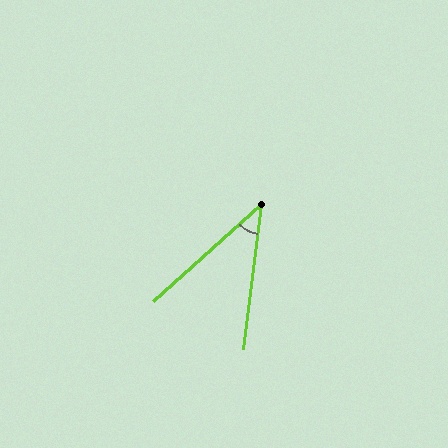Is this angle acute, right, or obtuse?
It is acute.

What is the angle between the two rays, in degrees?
Approximately 41 degrees.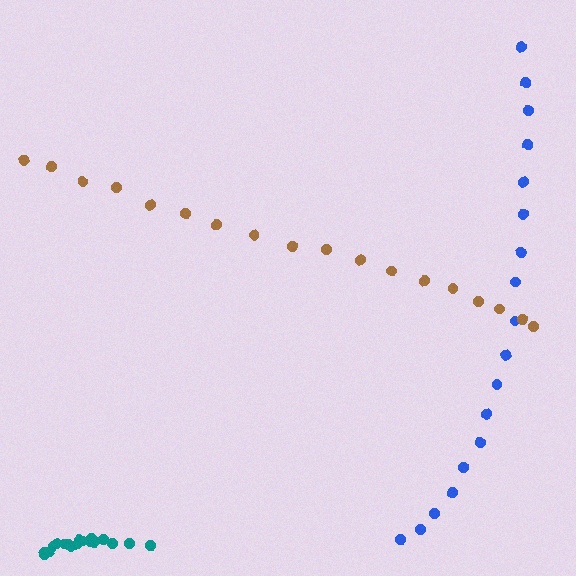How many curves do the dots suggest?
There are 3 distinct paths.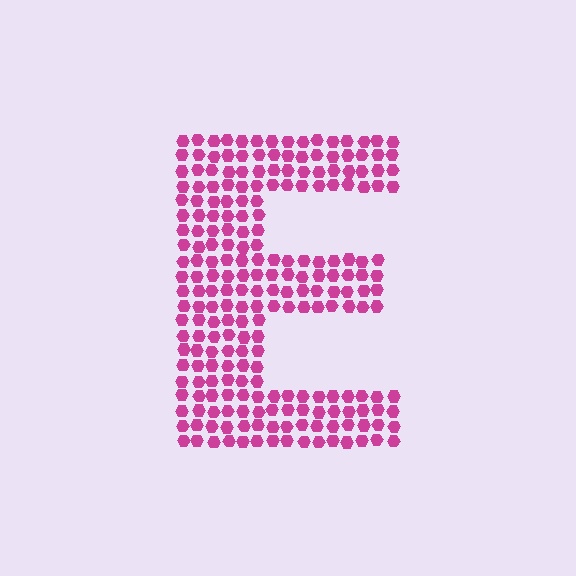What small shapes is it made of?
It is made of small hexagons.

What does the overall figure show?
The overall figure shows the letter E.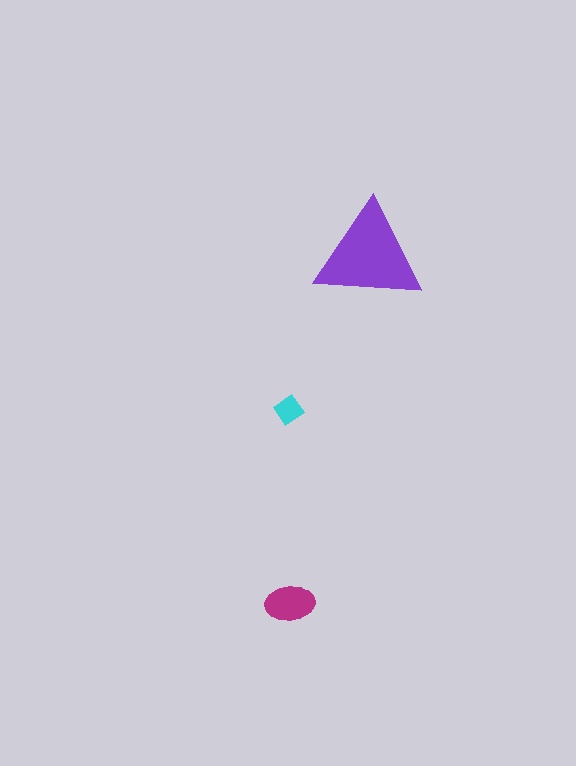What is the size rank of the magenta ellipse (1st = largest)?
2nd.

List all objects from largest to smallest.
The purple triangle, the magenta ellipse, the cyan diamond.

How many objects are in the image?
There are 3 objects in the image.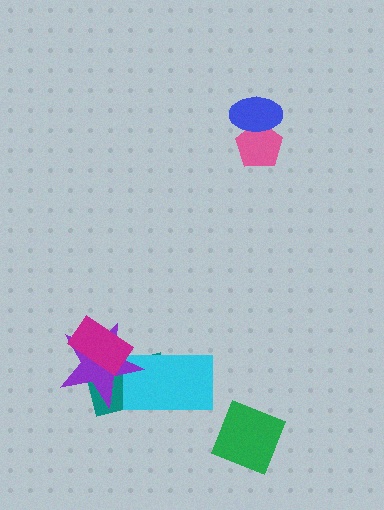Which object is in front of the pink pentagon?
The blue ellipse is in front of the pink pentagon.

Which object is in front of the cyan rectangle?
The purple star is in front of the cyan rectangle.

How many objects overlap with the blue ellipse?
1 object overlaps with the blue ellipse.